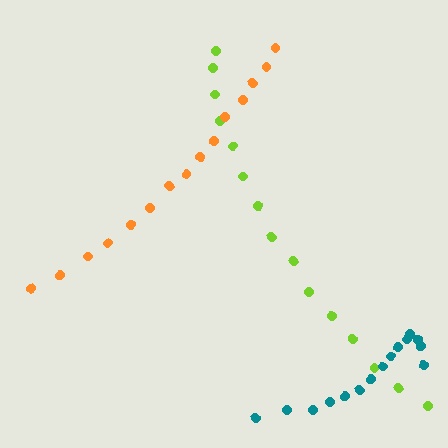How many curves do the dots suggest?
There are 3 distinct paths.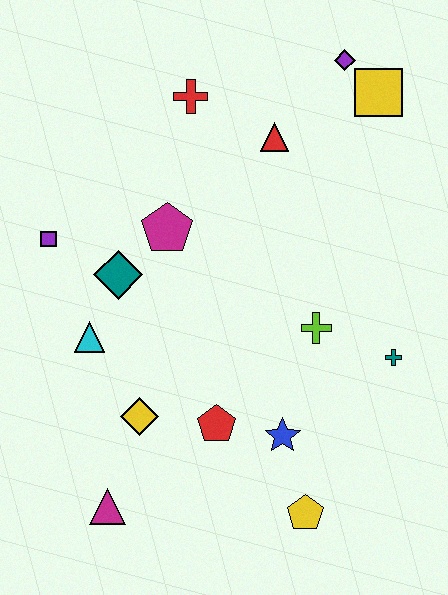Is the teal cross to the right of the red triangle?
Yes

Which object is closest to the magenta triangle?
The yellow diamond is closest to the magenta triangle.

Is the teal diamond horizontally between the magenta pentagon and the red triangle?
No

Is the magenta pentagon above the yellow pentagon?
Yes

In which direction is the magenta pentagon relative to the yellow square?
The magenta pentagon is to the left of the yellow square.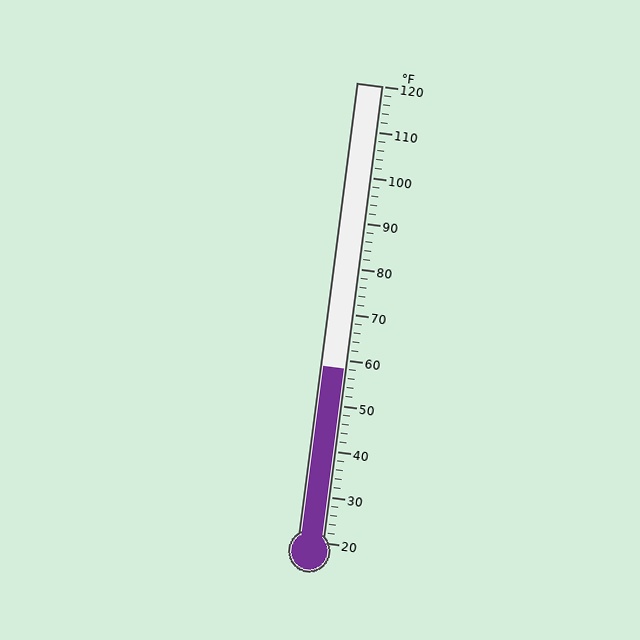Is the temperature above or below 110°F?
The temperature is below 110°F.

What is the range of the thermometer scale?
The thermometer scale ranges from 20°F to 120°F.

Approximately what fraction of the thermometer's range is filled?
The thermometer is filled to approximately 40% of its range.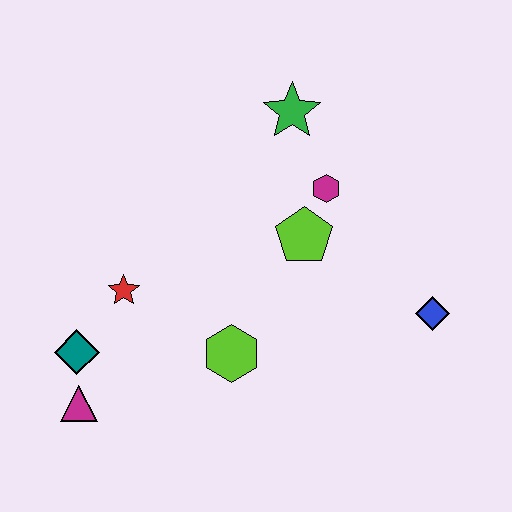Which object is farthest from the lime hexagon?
The green star is farthest from the lime hexagon.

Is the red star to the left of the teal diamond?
No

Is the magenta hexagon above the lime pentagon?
Yes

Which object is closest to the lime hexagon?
The red star is closest to the lime hexagon.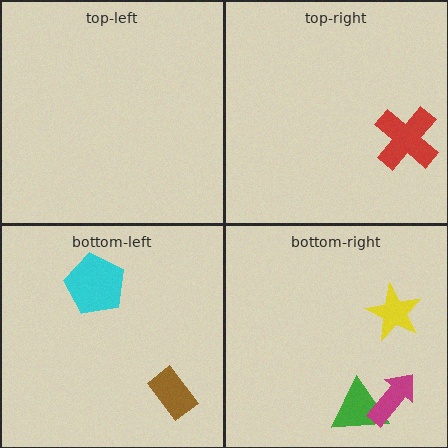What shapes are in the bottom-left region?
The brown rectangle, the cyan pentagon.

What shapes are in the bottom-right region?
The green triangle, the yellow star, the magenta arrow.